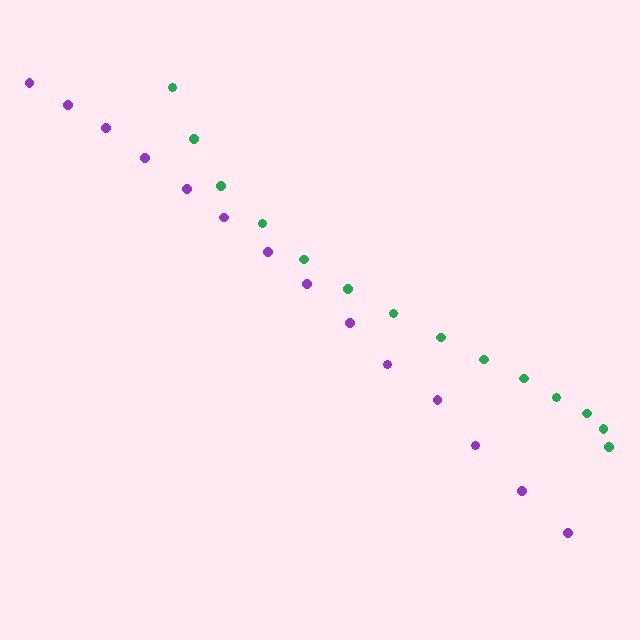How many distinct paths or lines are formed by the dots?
There are 2 distinct paths.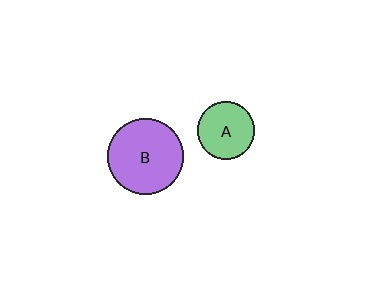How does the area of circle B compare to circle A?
Approximately 1.7 times.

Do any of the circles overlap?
No, none of the circles overlap.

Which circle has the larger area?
Circle B (purple).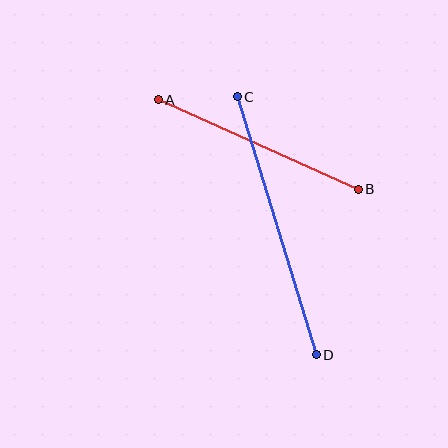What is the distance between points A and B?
The distance is approximately 219 pixels.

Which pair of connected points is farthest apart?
Points C and D are farthest apart.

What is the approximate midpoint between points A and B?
The midpoint is at approximately (258, 145) pixels.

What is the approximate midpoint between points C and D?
The midpoint is at approximately (277, 226) pixels.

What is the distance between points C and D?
The distance is approximately 270 pixels.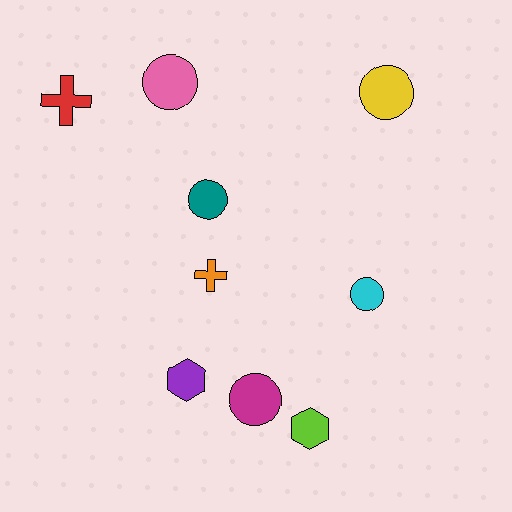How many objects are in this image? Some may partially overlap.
There are 9 objects.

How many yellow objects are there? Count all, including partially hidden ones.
There is 1 yellow object.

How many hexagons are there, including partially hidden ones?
There are 2 hexagons.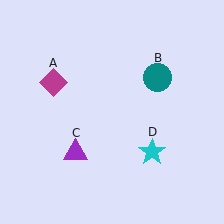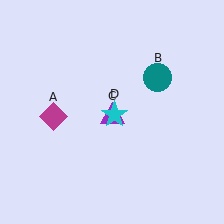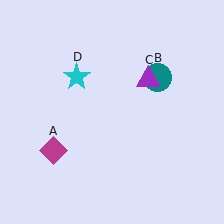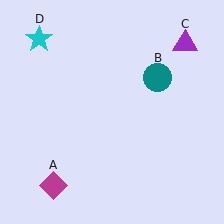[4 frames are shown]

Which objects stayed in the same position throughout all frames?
Teal circle (object B) remained stationary.